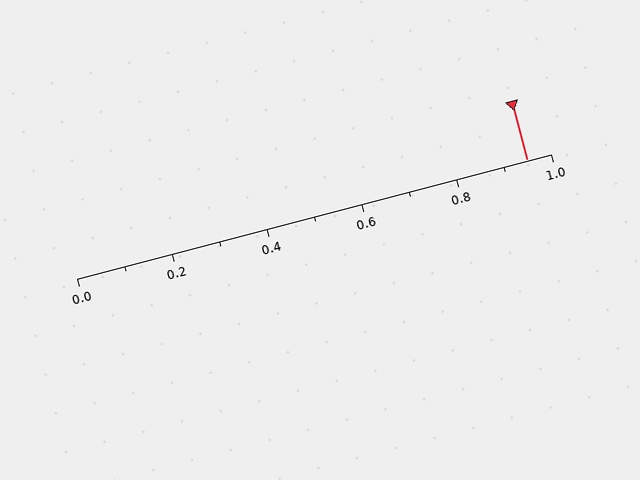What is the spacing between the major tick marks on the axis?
The major ticks are spaced 0.2 apart.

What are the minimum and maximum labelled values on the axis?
The axis runs from 0.0 to 1.0.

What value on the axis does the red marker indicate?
The marker indicates approximately 0.95.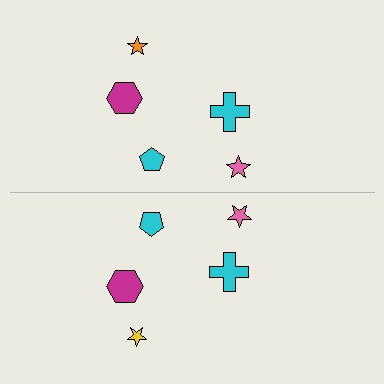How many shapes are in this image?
There are 10 shapes in this image.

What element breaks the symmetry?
The yellow star on the bottom side breaks the symmetry — its mirror counterpart is orange.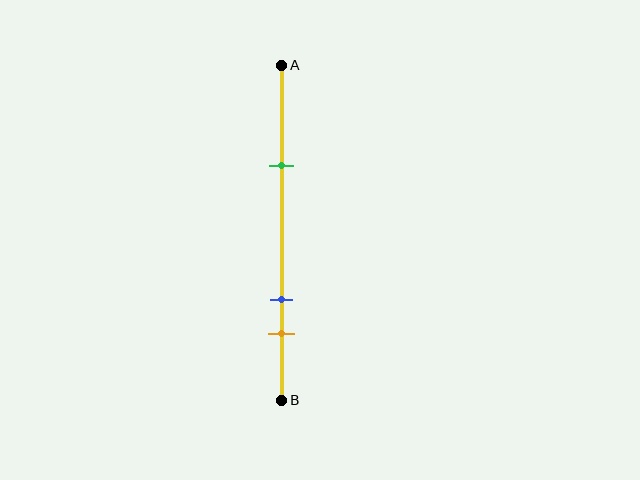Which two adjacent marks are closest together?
The blue and orange marks are the closest adjacent pair.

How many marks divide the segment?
There are 3 marks dividing the segment.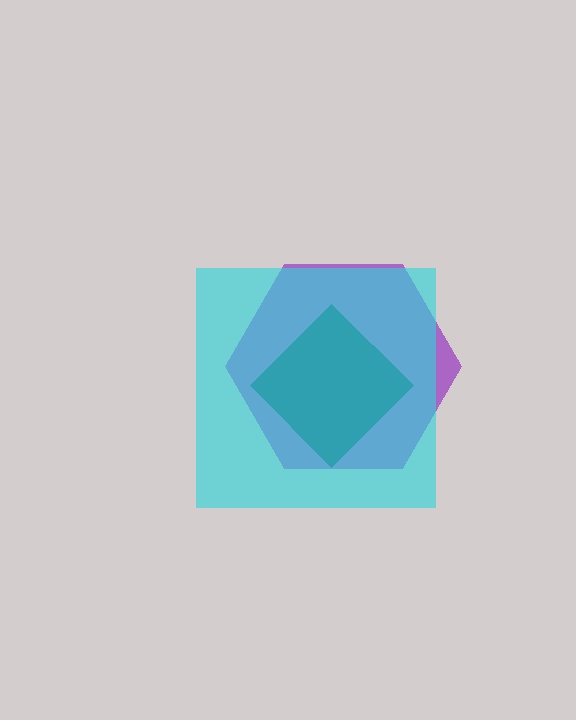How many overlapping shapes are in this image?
There are 3 overlapping shapes in the image.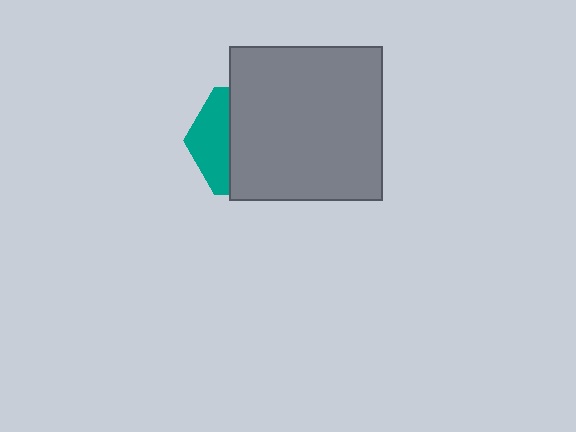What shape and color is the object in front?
The object in front is a gray square.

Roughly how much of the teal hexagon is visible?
A small part of it is visible (roughly 33%).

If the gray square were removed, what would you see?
You would see the complete teal hexagon.